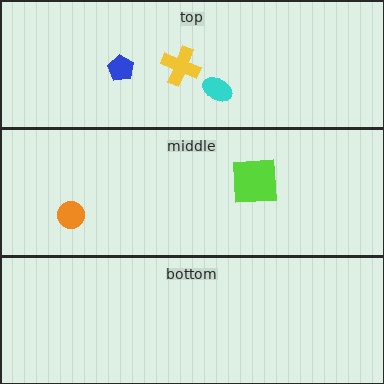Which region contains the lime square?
The middle region.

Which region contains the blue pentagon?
The top region.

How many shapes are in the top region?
3.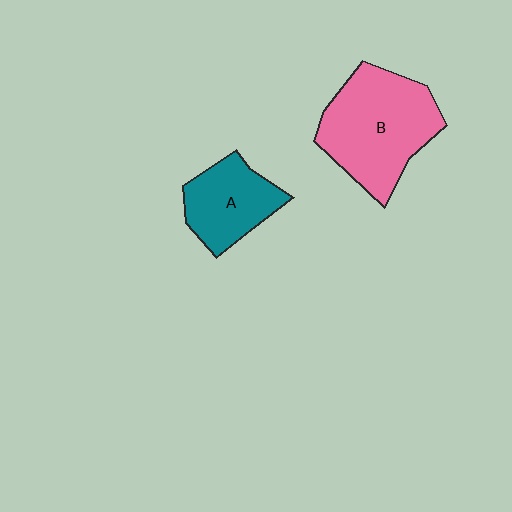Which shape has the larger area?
Shape B (pink).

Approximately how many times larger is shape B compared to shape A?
Approximately 1.7 times.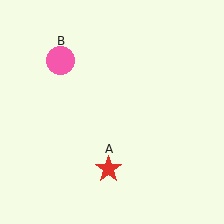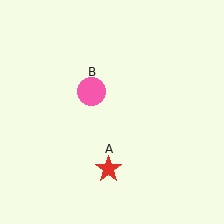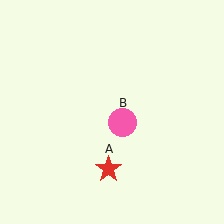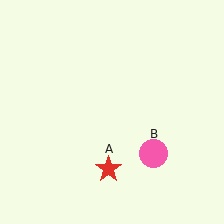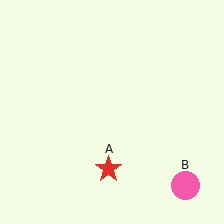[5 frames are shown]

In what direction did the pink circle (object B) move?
The pink circle (object B) moved down and to the right.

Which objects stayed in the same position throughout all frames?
Red star (object A) remained stationary.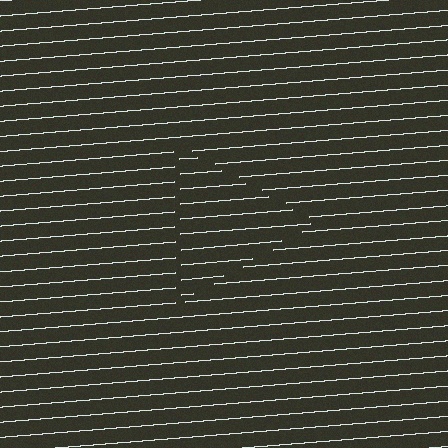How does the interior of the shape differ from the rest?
The interior of the shape contains the same grating, shifted by half a period — the contour is defined by the phase discontinuity where line-ends from the inner and outer gratings abut.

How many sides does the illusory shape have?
3 sides — the line-ends trace a triangle.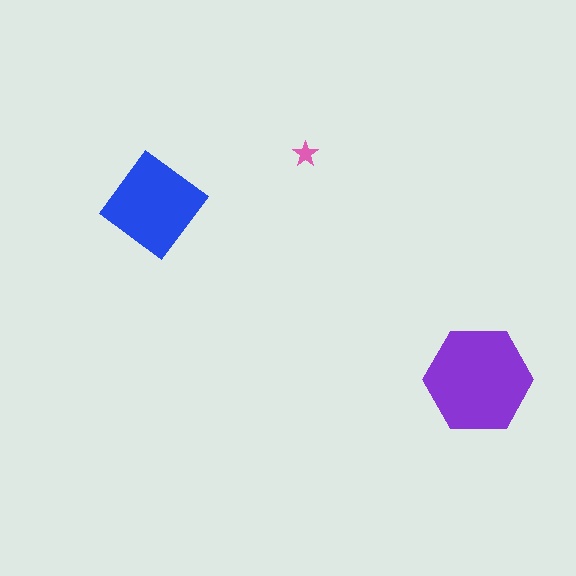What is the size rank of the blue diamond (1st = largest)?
2nd.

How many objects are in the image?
There are 3 objects in the image.